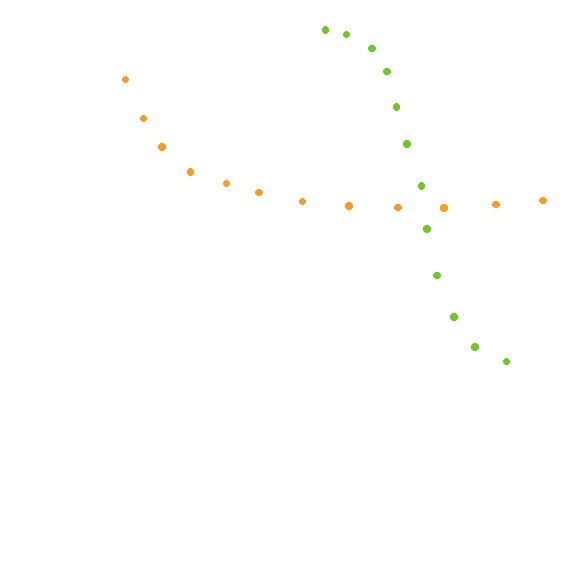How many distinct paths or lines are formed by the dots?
There are 2 distinct paths.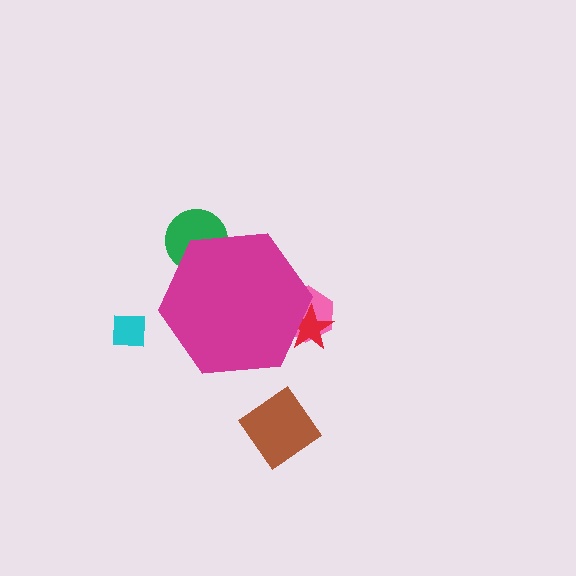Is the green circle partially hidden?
Yes, the green circle is partially hidden behind the magenta hexagon.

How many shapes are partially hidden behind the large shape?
3 shapes are partially hidden.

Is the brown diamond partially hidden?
No, the brown diamond is fully visible.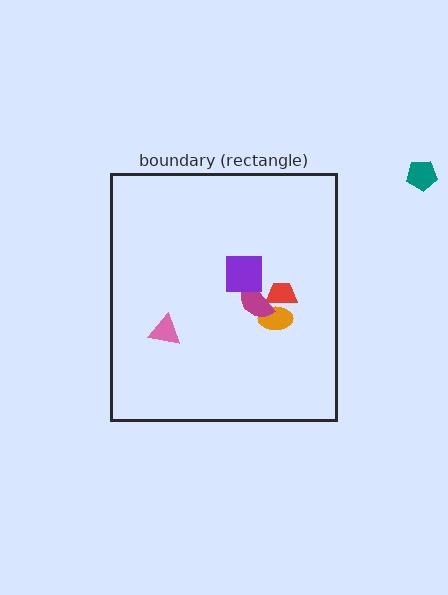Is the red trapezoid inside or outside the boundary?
Inside.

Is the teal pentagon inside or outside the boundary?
Outside.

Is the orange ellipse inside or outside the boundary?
Inside.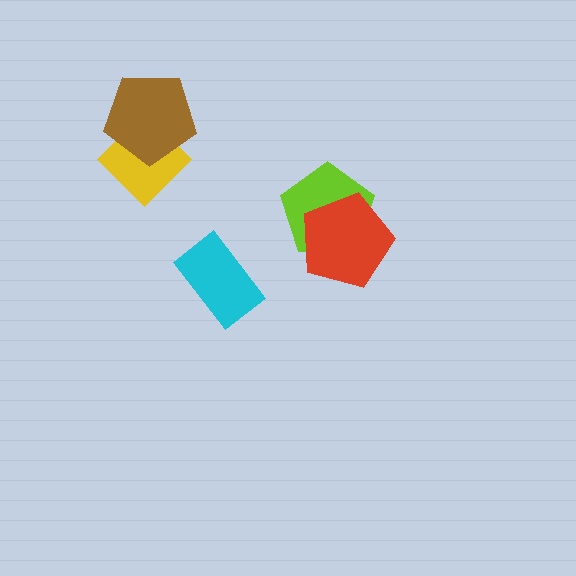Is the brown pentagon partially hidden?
No, no other shape covers it.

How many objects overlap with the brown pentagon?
1 object overlaps with the brown pentagon.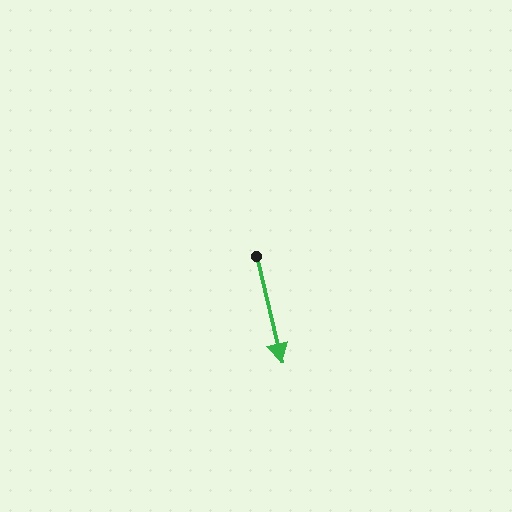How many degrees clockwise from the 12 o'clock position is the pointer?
Approximately 167 degrees.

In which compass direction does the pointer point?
South.